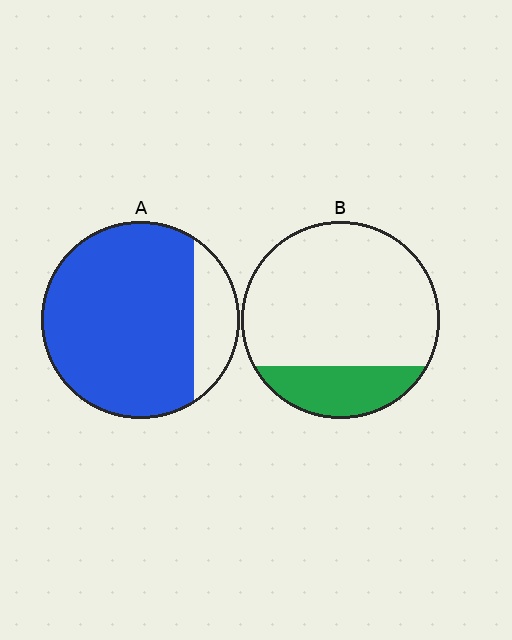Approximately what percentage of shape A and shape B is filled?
A is approximately 85% and B is approximately 20%.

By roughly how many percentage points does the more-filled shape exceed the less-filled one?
By roughly 60 percentage points (A over B).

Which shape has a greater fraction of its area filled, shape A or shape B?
Shape A.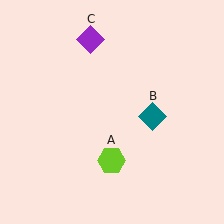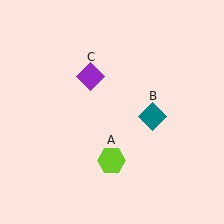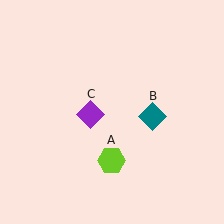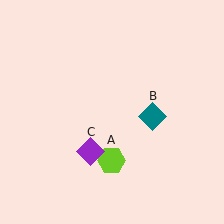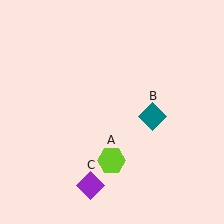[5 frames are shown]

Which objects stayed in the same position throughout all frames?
Lime hexagon (object A) and teal diamond (object B) remained stationary.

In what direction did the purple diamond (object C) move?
The purple diamond (object C) moved down.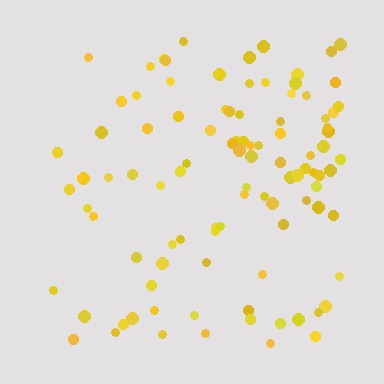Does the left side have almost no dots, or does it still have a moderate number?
Still a moderate number, just noticeably fewer than the right.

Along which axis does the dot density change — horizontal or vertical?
Horizontal.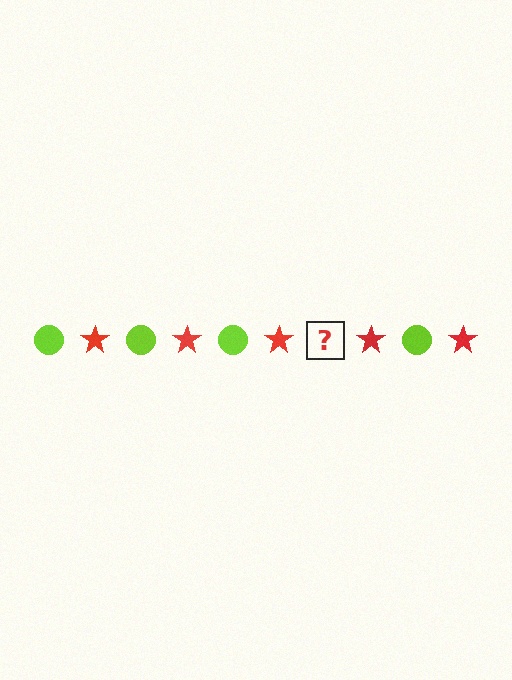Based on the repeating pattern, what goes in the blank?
The blank should be a lime circle.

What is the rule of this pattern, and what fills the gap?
The rule is that the pattern alternates between lime circle and red star. The gap should be filled with a lime circle.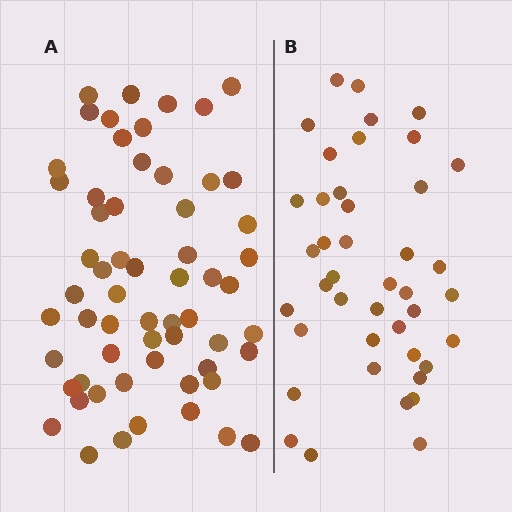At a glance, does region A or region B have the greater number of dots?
Region A (the left region) has more dots.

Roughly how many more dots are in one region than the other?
Region A has approximately 20 more dots than region B.